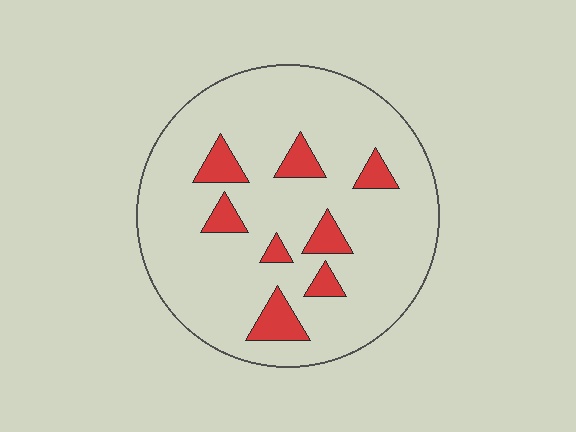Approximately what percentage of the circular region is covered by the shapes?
Approximately 15%.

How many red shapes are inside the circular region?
8.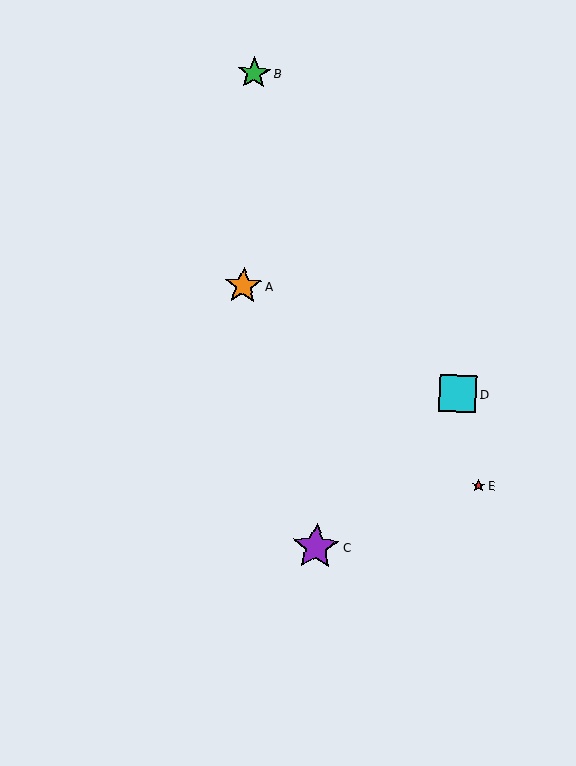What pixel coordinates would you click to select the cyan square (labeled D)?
Click at (458, 393) to select the cyan square D.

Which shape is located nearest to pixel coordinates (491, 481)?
The red star (labeled E) at (479, 486) is nearest to that location.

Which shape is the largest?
The purple star (labeled C) is the largest.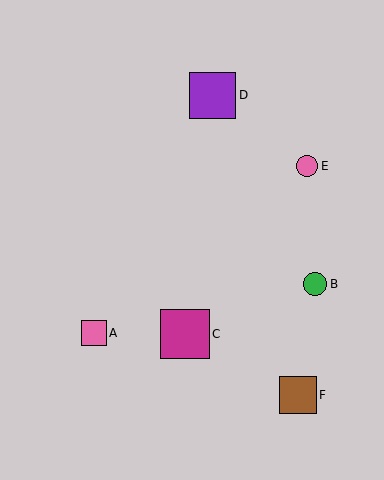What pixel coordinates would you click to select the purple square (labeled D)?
Click at (213, 95) to select the purple square D.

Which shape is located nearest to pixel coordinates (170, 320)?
The magenta square (labeled C) at (185, 334) is nearest to that location.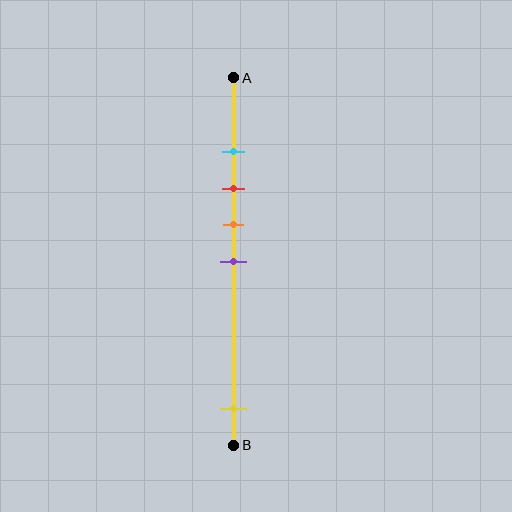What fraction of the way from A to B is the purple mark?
The purple mark is approximately 50% (0.5) of the way from A to B.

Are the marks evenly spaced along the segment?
No, the marks are not evenly spaced.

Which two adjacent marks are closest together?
The cyan and red marks are the closest adjacent pair.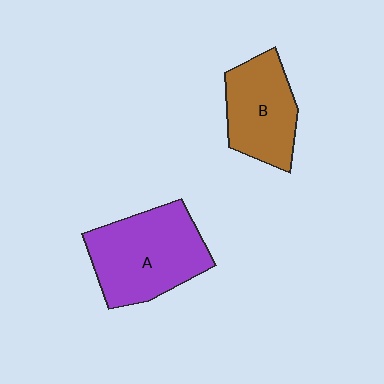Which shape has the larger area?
Shape A (purple).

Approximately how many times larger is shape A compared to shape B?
Approximately 1.4 times.